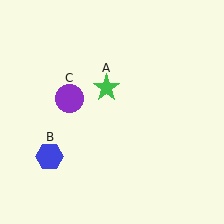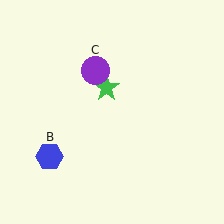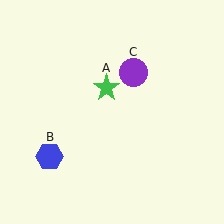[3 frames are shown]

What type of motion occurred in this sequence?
The purple circle (object C) rotated clockwise around the center of the scene.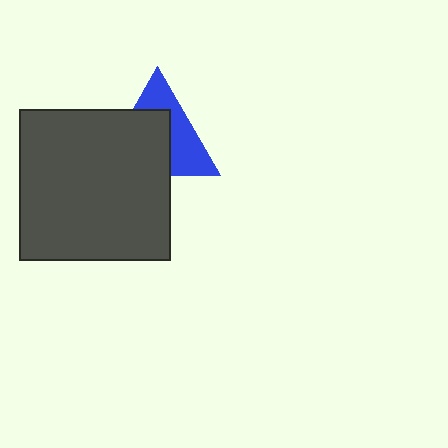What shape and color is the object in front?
The object in front is a dark gray square.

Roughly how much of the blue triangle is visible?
A small part of it is visible (roughly 45%).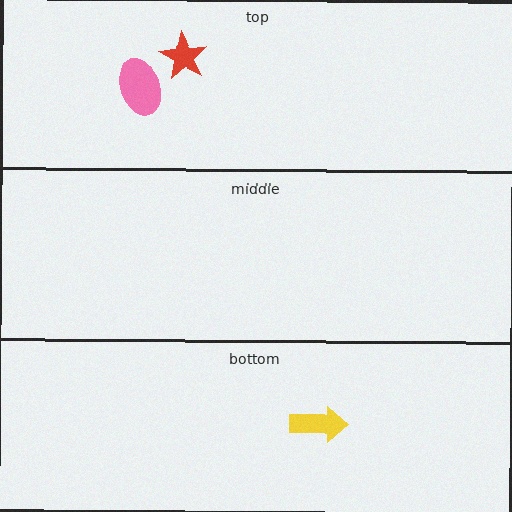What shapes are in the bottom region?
The yellow arrow.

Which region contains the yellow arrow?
The bottom region.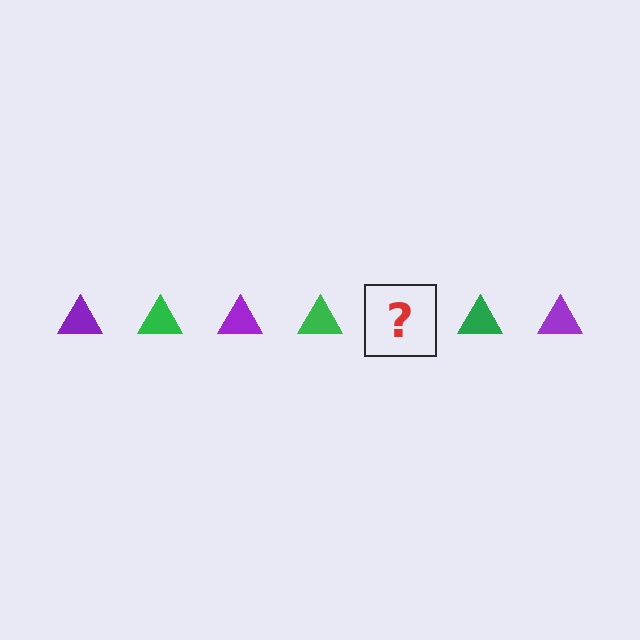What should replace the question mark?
The question mark should be replaced with a purple triangle.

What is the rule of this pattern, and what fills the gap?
The rule is that the pattern cycles through purple, green triangles. The gap should be filled with a purple triangle.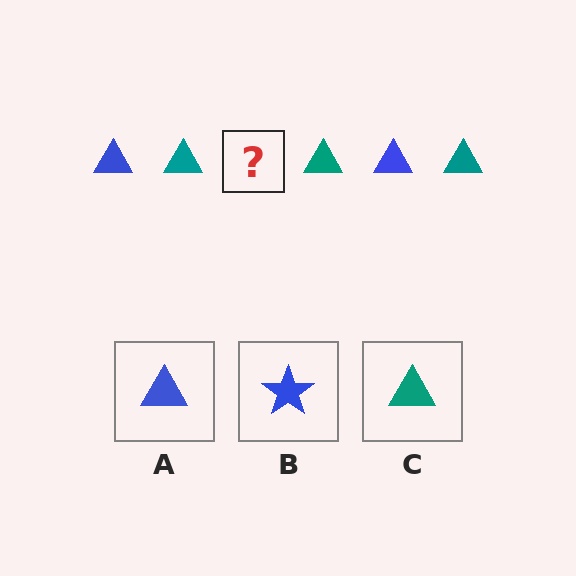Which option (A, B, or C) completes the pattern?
A.